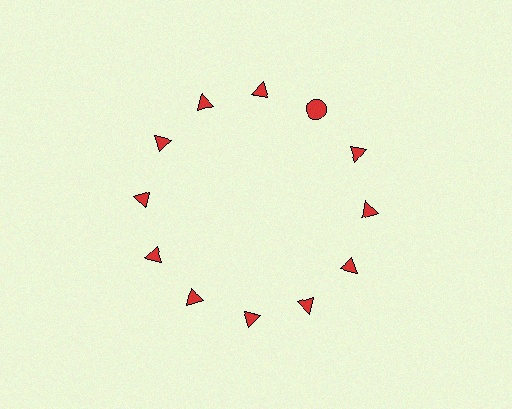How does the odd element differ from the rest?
It has a different shape: circle instead of triangle.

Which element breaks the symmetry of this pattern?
The red circle at roughly the 1 o'clock position breaks the symmetry. All other shapes are red triangles.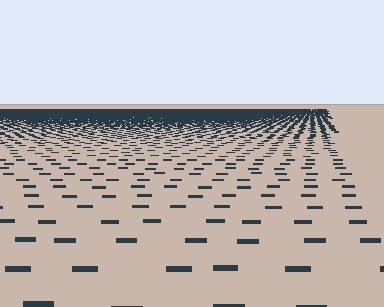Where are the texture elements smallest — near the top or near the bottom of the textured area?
Near the top.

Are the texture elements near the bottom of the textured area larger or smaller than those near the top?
Larger. Near the bottom, elements are closer to the viewer and appear at a bigger on-screen size.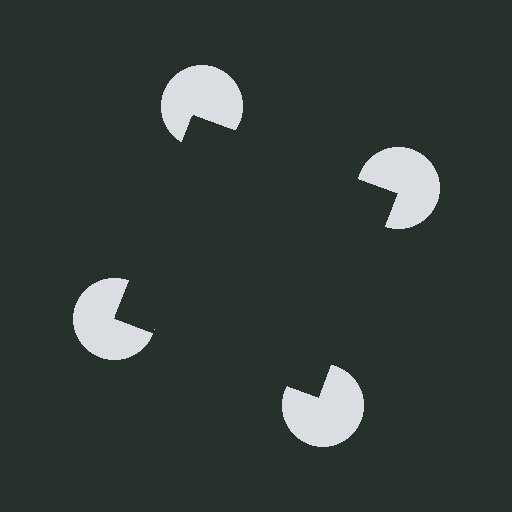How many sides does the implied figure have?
4 sides.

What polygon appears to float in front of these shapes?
An illusory square — its edges are inferred from the aligned wedge cuts in the pac-man discs, not physically drawn.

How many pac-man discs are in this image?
There are 4 — one at each vertex of the illusory square.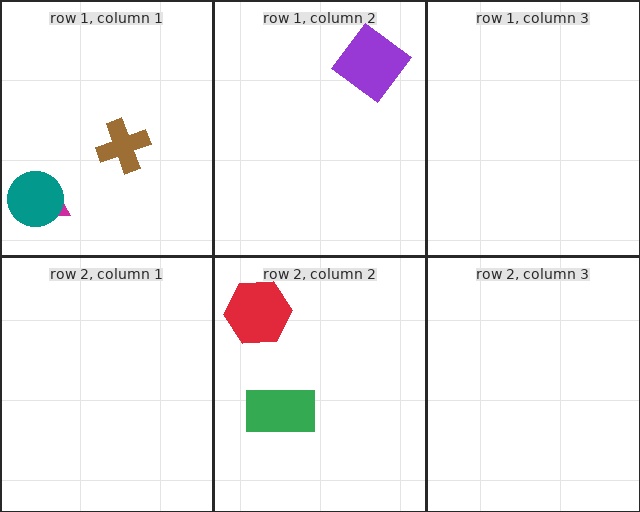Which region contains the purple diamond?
The row 1, column 2 region.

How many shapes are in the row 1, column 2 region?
1.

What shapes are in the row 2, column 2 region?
The green rectangle, the red hexagon.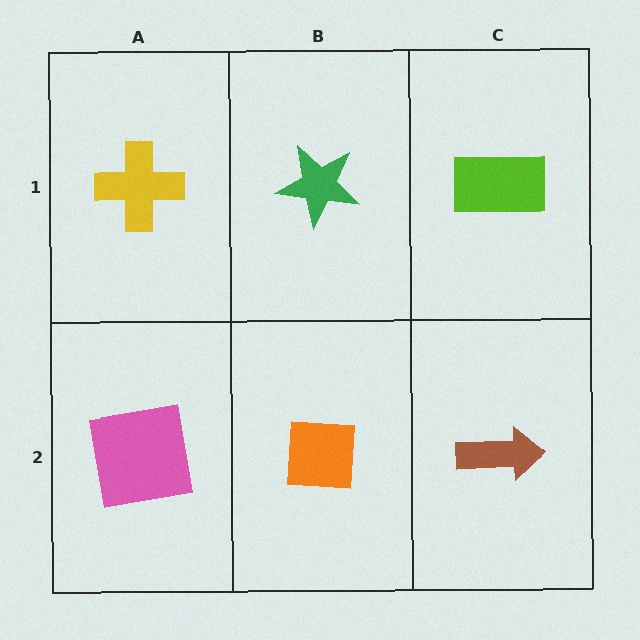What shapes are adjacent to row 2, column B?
A green star (row 1, column B), a pink square (row 2, column A), a brown arrow (row 2, column C).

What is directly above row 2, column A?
A yellow cross.